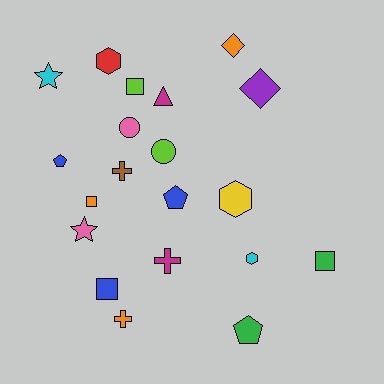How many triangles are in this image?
There is 1 triangle.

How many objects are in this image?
There are 20 objects.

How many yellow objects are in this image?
There is 1 yellow object.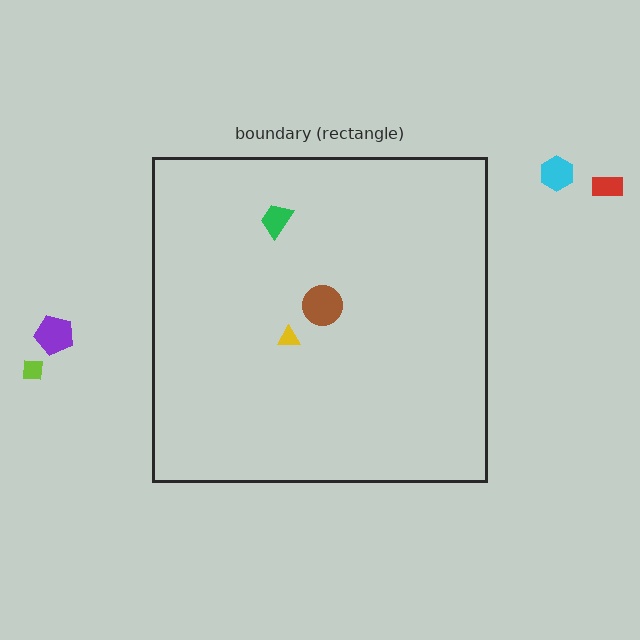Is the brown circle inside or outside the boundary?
Inside.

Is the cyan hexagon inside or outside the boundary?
Outside.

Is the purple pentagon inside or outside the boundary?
Outside.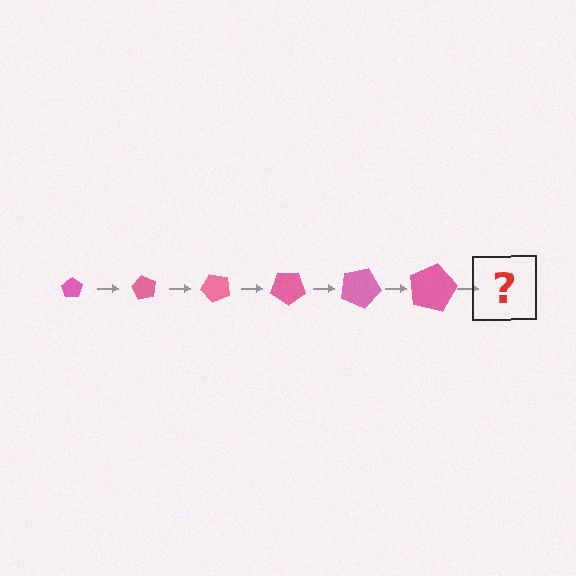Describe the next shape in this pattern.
It should be a pentagon, larger than the previous one and rotated 360 degrees from the start.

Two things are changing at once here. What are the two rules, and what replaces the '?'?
The two rules are that the pentagon grows larger each step and it rotates 60 degrees each step. The '?' should be a pentagon, larger than the previous one and rotated 360 degrees from the start.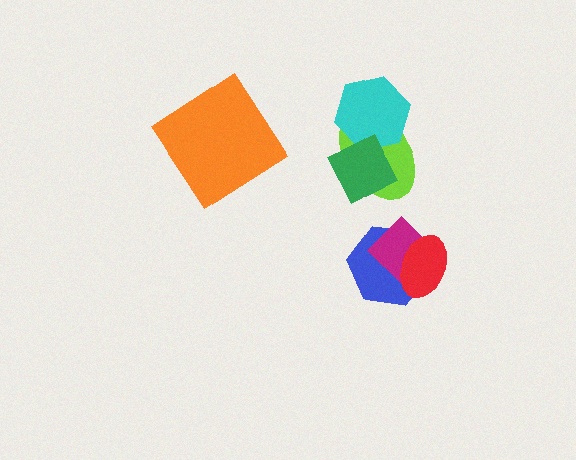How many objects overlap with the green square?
2 objects overlap with the green square.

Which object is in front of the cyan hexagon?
The green square is in front of the cyan hexagon.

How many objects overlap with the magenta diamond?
2 objects overlap with the magenta diamond.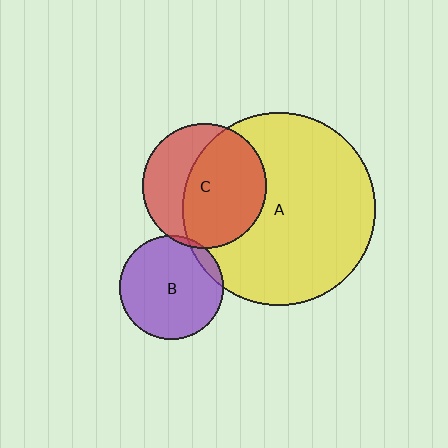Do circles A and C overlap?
Yes.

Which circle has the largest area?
Circle A (yellow).